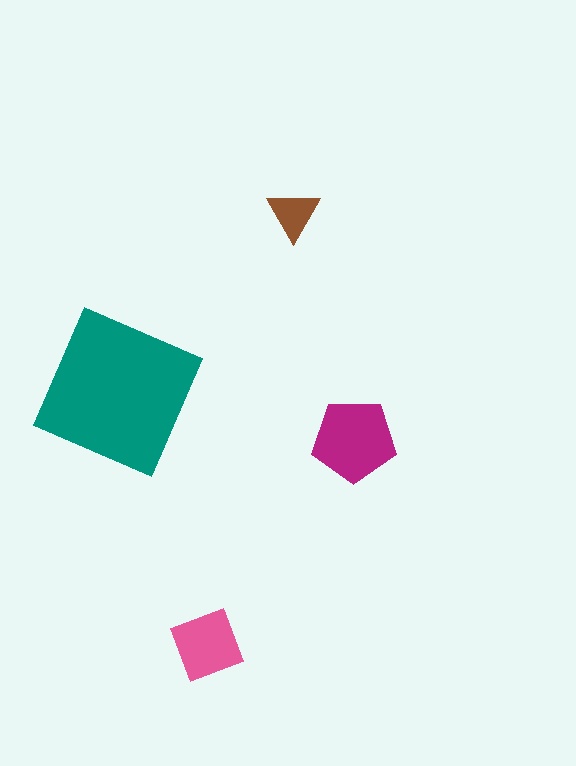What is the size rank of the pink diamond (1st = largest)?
3rd.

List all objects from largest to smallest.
The teal square, the magenta pentagon, the pink diamond, the brown triangle.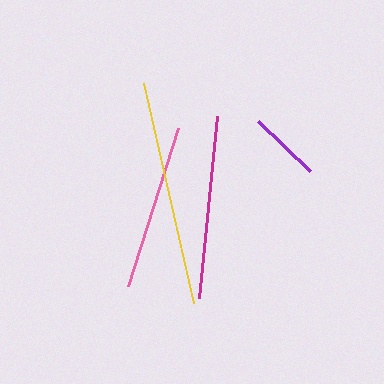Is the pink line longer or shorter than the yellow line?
The yellow line is longer than the pink line.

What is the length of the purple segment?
The purple segment is approximately 72 pixels long.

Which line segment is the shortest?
The purple line is the shortest at approximately 72 pixels.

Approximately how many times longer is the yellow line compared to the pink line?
The yellow line is approximately 1.4 times the length of the pink line.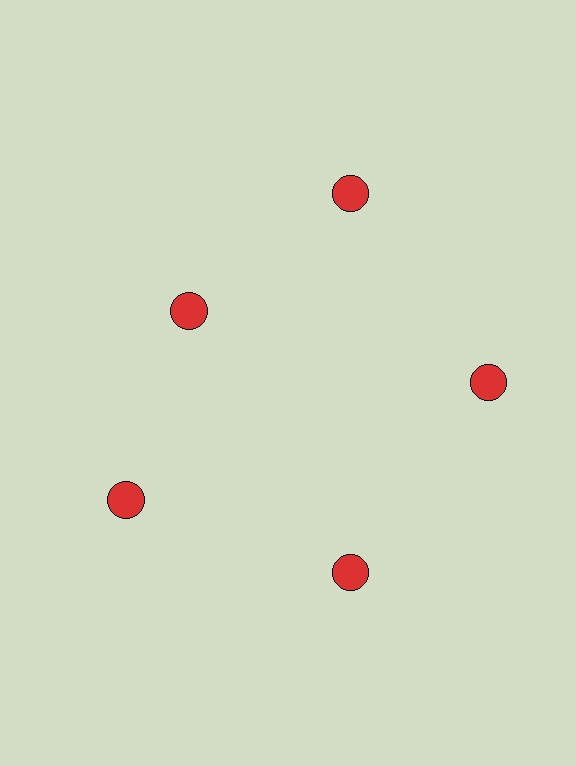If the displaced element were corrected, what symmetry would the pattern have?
It would have 5-fold rotational symmetry — the pattern would map onto itself every 72 degrees.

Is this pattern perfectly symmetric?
No. The 5 red circles are arranged in a ring, but one element near the 10 o'clock position is pulled inward toward the center, breaking the 5-fold rotational symmetry.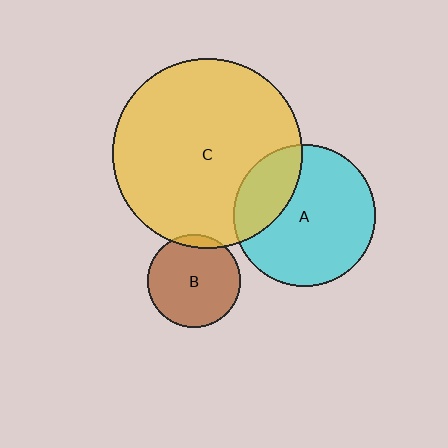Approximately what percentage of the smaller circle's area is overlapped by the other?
Approximately 25%.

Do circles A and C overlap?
Yes.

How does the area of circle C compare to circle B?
Approximately 4.2 times.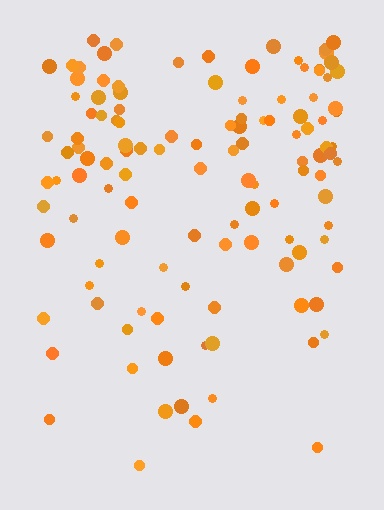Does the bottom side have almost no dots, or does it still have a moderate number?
Still a moderate number, just noticeably fewer than the top.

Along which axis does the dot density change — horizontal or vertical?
Vertical.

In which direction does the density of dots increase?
From bottom to top, with the top side densest.